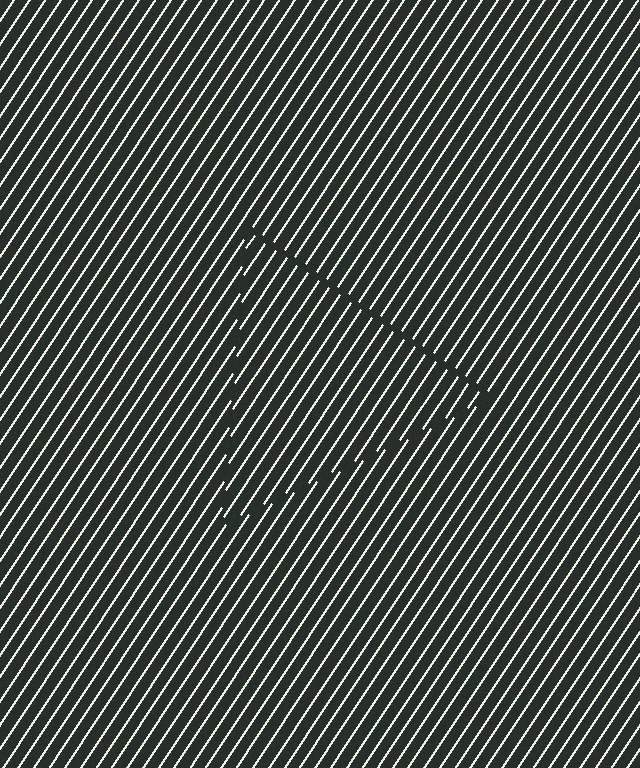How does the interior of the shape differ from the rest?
The interior of the shape contains the same grating, shifted by half a period — the contour is defined by the phase discontinuity where line-ends from the inner and outer gratings abut.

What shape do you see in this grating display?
An illusory triangle. The interior of the shape contains the same grating, shifted by half a period — the contour is defined by the phase discontinuity where line-ends from the inner and outer gratings abut.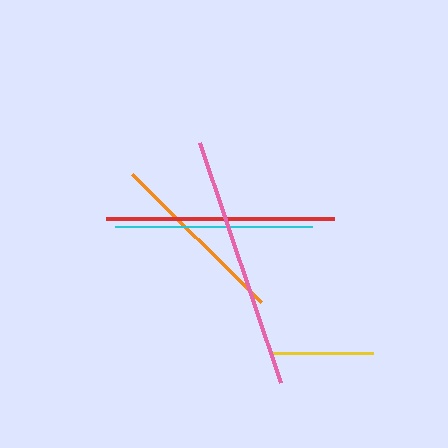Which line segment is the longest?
The pink line is the longest at approximately 254 pixels.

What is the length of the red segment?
The red segment is approximately 228 pixels long.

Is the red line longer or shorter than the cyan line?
The red line is longer than the cyan line.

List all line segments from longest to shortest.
From longest to shortest: pink, red, cyan, orange, yellow.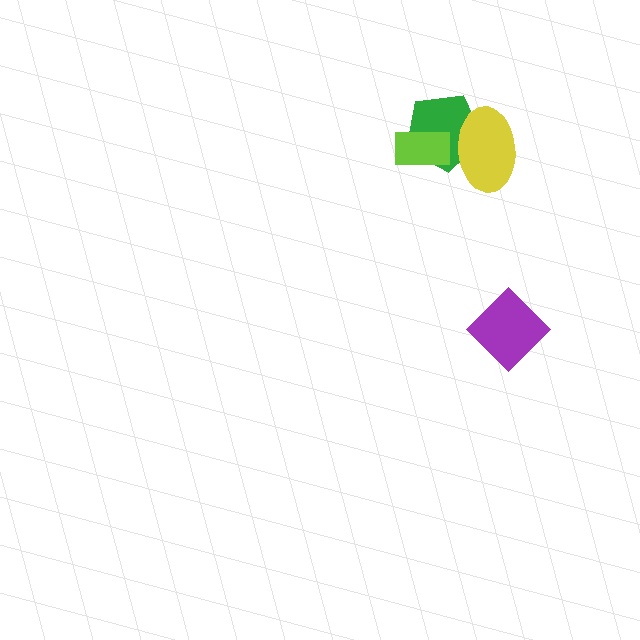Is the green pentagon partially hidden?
Yes, it is partially covered by another shape.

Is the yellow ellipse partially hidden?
No, no other shape covers it.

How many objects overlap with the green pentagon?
2 objects overlap with the green pentagon.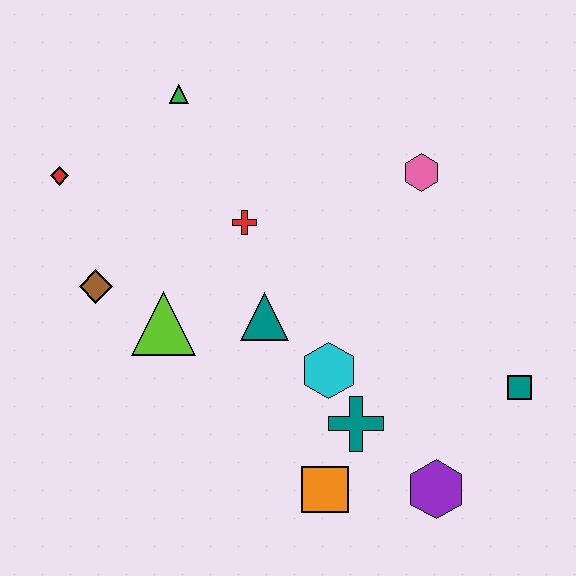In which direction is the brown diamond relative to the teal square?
The brown diamond is to the left of the teal square.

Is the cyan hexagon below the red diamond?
Yes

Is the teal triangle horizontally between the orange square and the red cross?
Yes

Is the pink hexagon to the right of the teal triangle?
Yes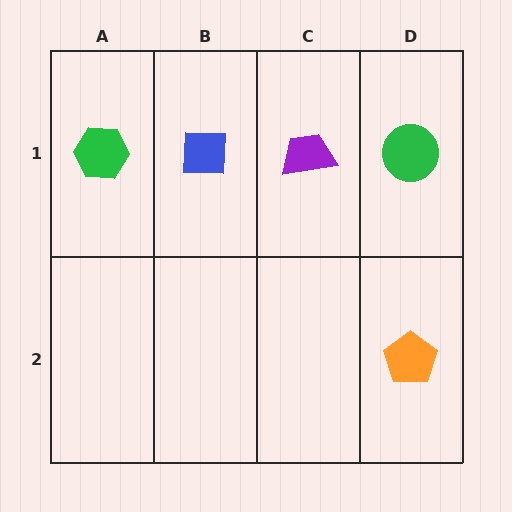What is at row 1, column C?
A purple trapezoid.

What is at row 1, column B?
A blue square.